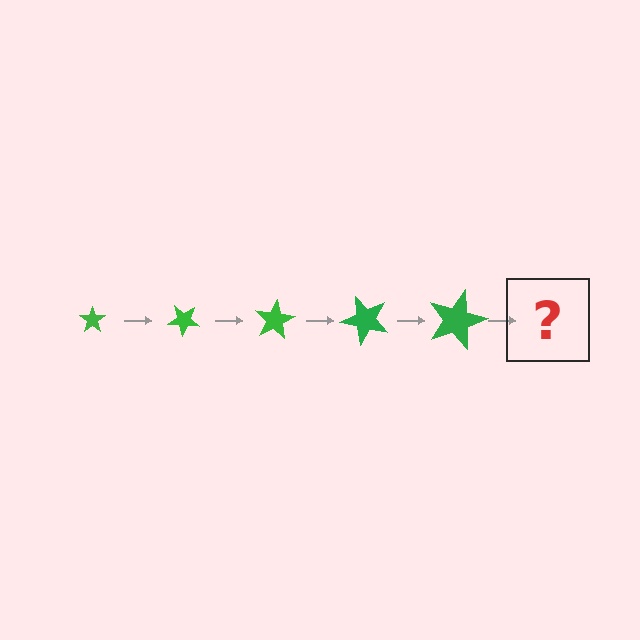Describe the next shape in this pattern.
It should be a star, larger than the previous one and rotated 200 degrees from the start.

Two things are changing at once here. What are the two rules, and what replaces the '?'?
The two rules are that the star grows larger each step and it rotates 40 degrees each step. The '?' should be a star, larger than the previous one and rotated 200 degrees from the start.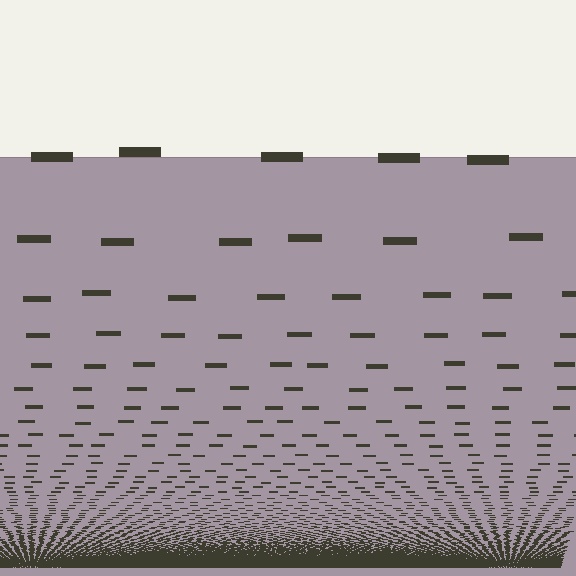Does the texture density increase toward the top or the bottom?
Density increases toward the bottom.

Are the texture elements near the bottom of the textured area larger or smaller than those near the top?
Smaller. The gradient is inverted — elements near the bottom are smaller and denser.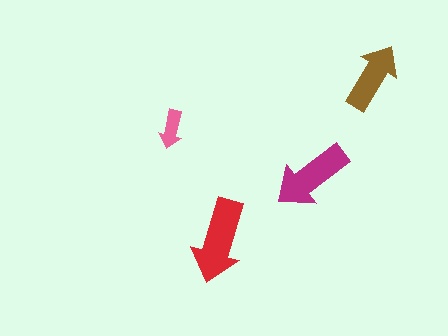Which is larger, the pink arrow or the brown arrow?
The brown one.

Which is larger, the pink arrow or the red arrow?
The red one.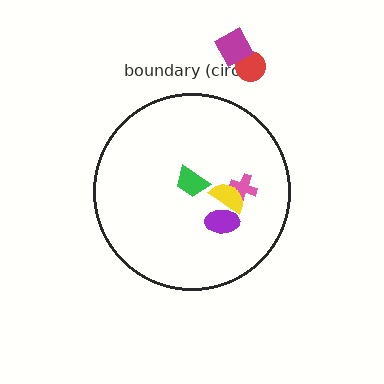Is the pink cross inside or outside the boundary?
Inside.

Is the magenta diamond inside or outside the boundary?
Outside.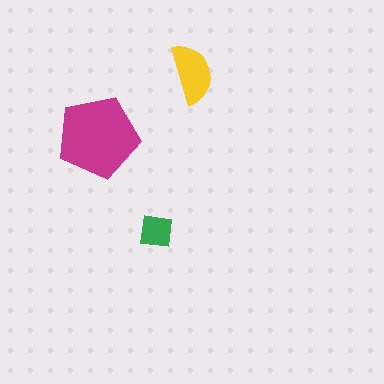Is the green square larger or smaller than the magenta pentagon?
Smaller.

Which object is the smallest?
The green square.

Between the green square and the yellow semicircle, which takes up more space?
The yellow semicircle.